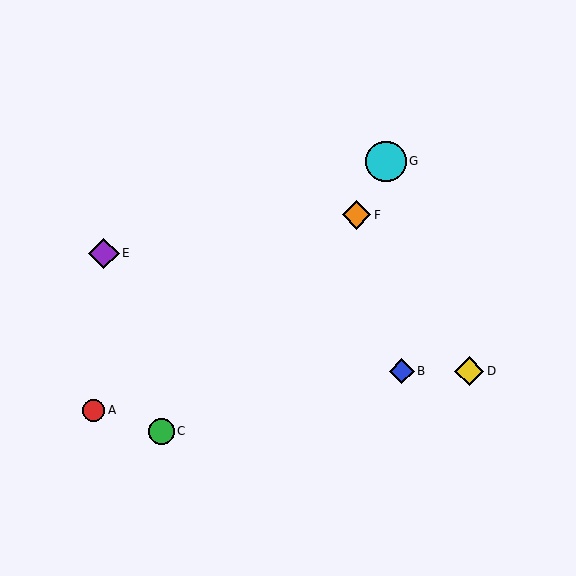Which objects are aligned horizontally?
Objects B, D are aligned horizontally.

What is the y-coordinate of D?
Object D is at y≈371.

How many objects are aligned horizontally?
2 objects (B, D) are aligned horizontally.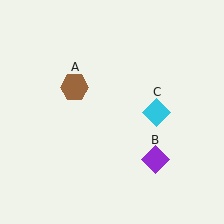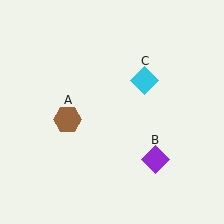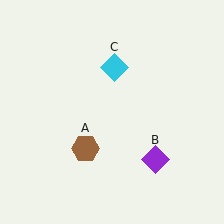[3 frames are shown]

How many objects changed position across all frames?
2 objects changed position: brown hexagon (object A), cyan diamond (object C).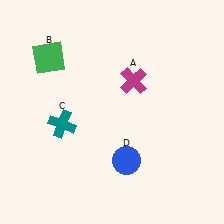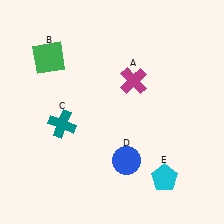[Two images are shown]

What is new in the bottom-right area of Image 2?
A cyan pentagon (E) was added in the bottom-right area of Image 2.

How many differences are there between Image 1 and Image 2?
There is 1 difference between the two images.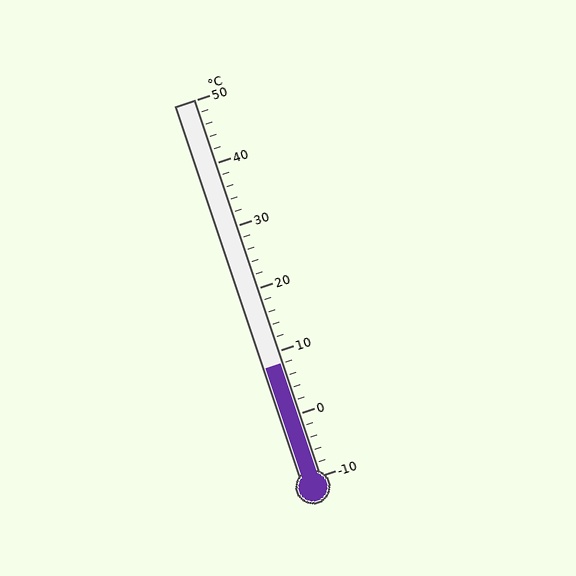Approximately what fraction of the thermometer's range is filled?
The thermometer is filled to approximately 30% of its range.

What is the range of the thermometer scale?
The thermometer scale ranges from -10°C to 50°C.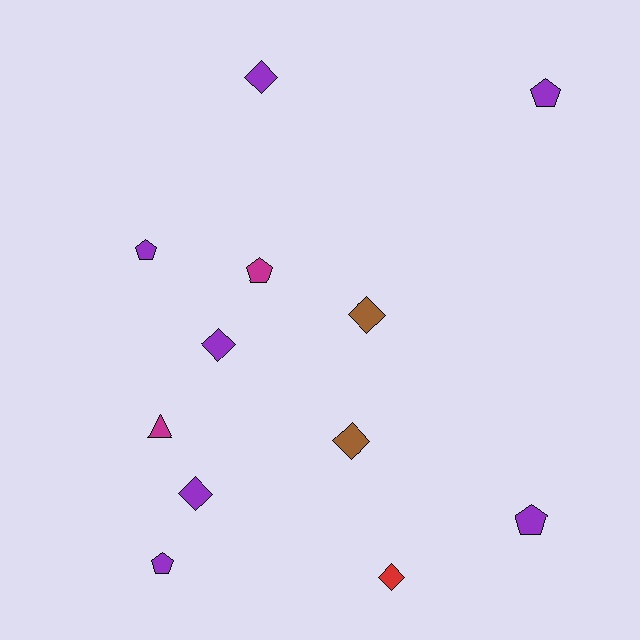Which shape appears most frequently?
Diamond, with 6 objects.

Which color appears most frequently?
Purple, with 7 objects.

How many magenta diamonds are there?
There are no magenta diamonds.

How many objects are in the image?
There are 12 objects.